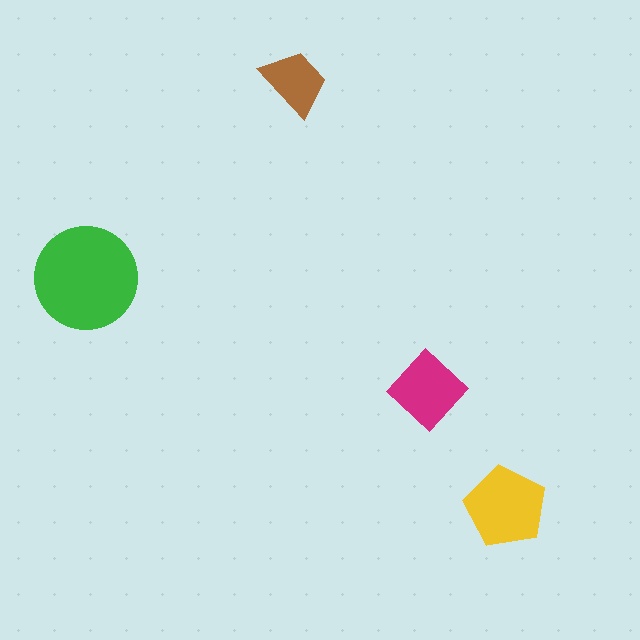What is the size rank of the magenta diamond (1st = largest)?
3rd.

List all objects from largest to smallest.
The green circle, the yellow pentagon, the magenta diamond, the brown trapezoid.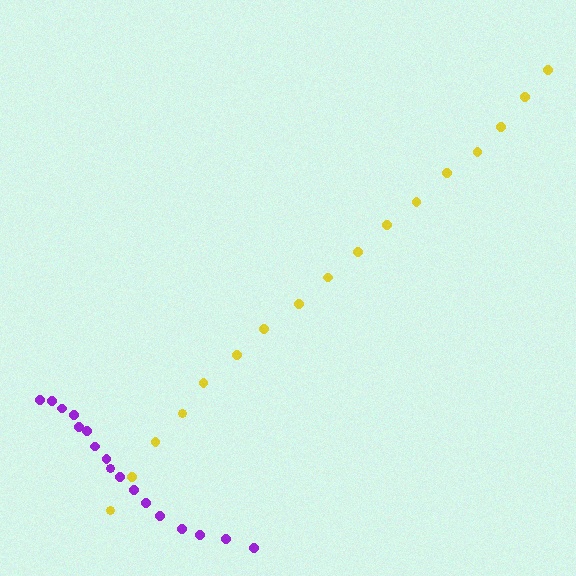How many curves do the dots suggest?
There are 2 distinct paths.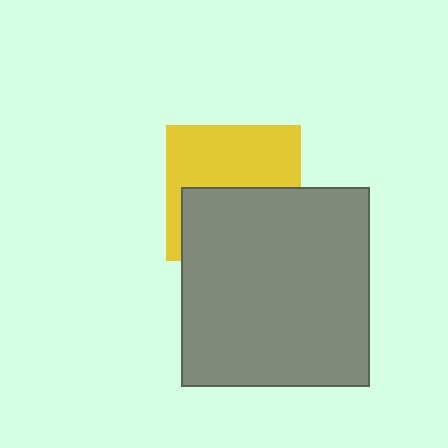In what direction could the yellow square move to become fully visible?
The yellow square could move up. That would shift it out from behind the gray rectangle entirely.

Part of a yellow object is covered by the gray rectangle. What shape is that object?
It is a square.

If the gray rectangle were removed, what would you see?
You would see the complete yellow square.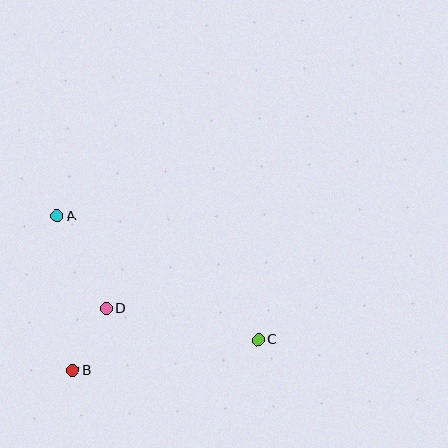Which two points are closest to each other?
Points B and D are closest to each other.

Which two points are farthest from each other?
Points A and C are farthest from each other.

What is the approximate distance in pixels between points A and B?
The distance between A and B is approximately 155 pixels.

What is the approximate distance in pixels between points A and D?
The distance between A and D is approximately 105 pixels.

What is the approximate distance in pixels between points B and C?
The distance between B and C is approximately 187 pixels.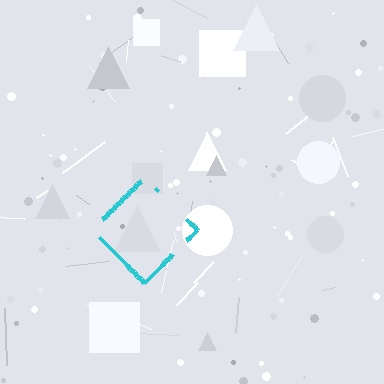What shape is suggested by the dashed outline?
The dashed outline suggests a diamond.